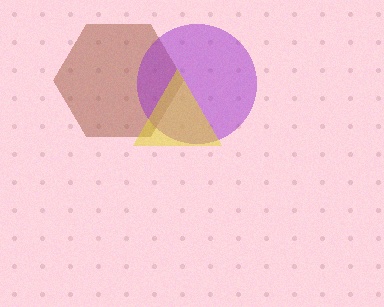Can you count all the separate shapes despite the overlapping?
Yes, there are 3 separate shapes.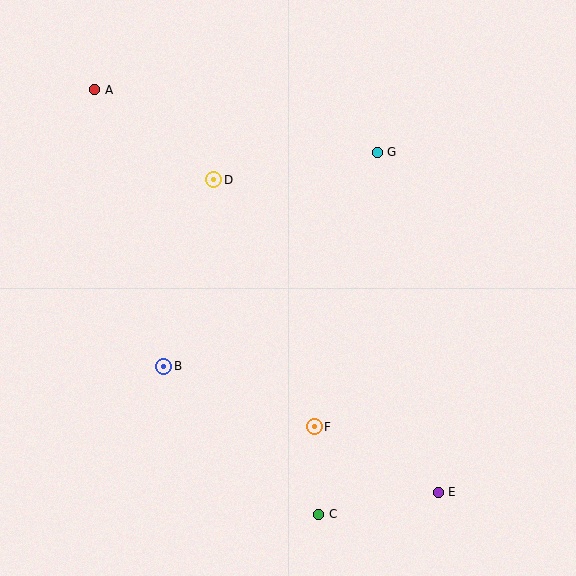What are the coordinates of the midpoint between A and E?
The midpoint between A and E is at (266, 291).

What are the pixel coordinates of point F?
Point F is at (314, 427).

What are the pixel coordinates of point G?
Point G is at (377, 152).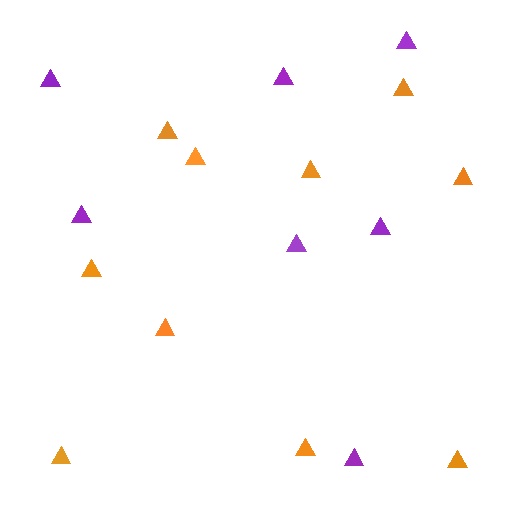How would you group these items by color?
There are 2 groups: one group of orange triangles (10) and one group of purple triangles (7).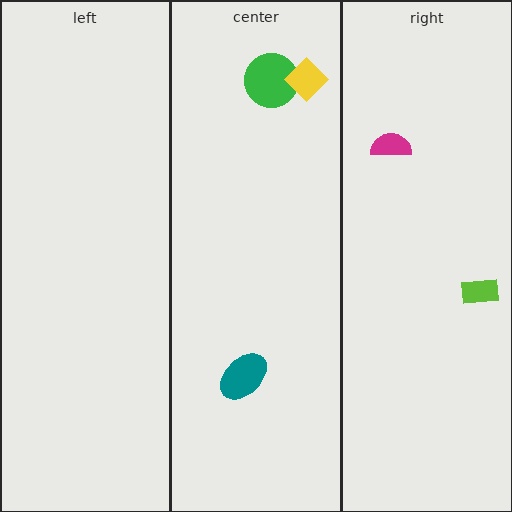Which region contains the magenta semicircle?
The right region.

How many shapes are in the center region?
3.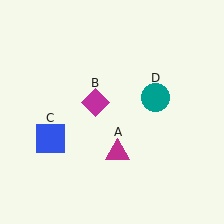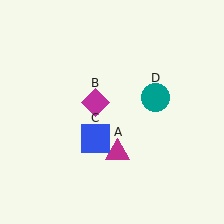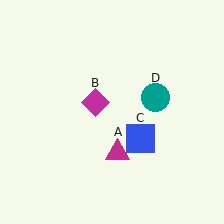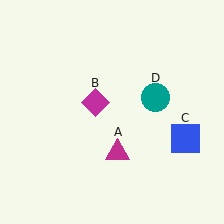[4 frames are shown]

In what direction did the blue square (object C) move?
The blue square (object C) moved right.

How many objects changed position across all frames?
1 object changed position: blue square (object C).